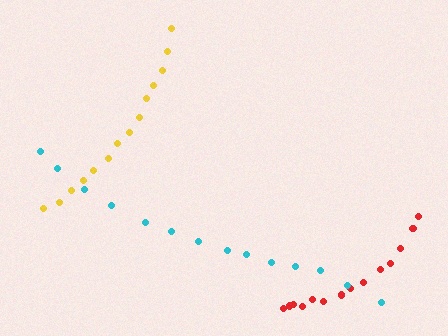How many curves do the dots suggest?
There are 3 distinct paths.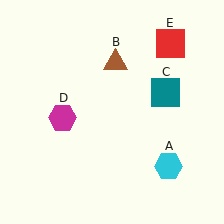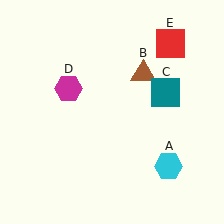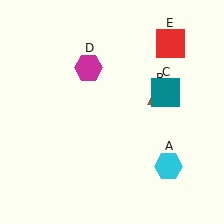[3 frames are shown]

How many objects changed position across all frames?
2 objects changed position: brown triangle (object B), magenta hexagon (object D).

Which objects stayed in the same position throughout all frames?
Cyan hexagon (object A) and teal square (object C) and red square (object E) remained stationary.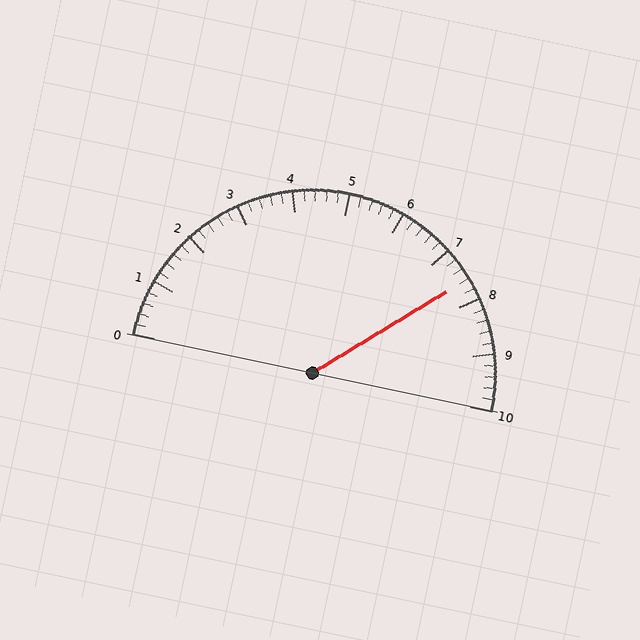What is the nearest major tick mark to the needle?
The nearest major tick mark is 8.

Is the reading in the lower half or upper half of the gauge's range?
The reading is in the upper half of the range (0 to 10).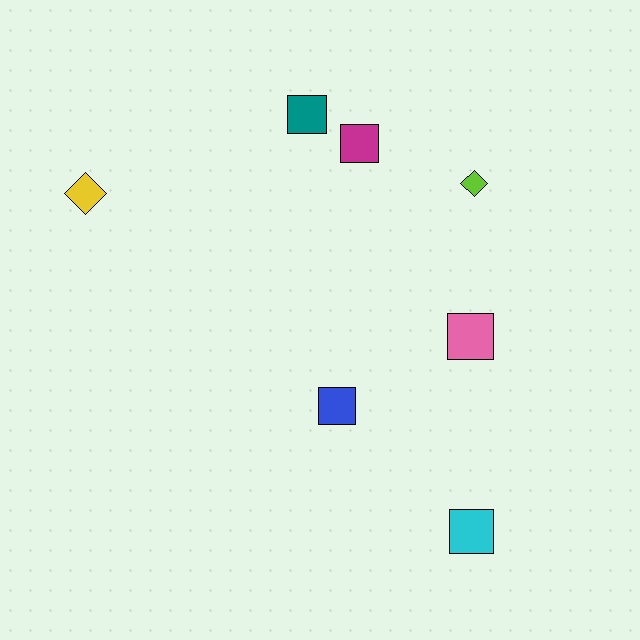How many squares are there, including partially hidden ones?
There are 5 squares.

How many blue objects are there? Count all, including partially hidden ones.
There is 1 blue object.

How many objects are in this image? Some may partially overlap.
There are 7 objects.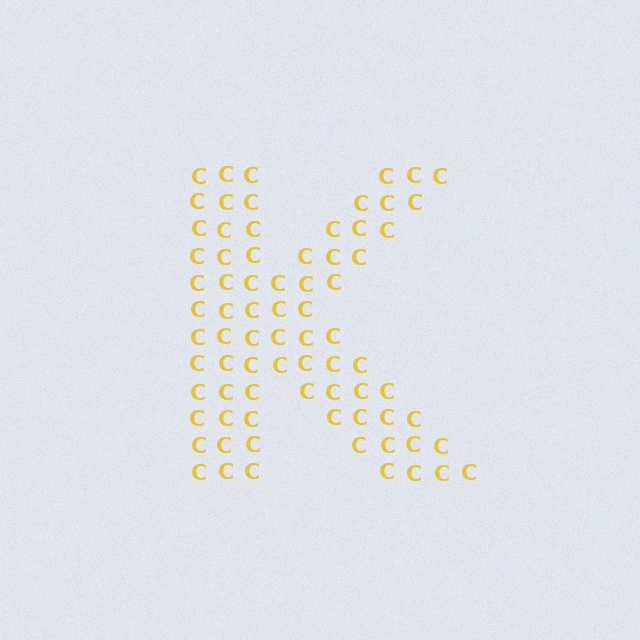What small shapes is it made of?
It is made of small letter C's.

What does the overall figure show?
The overall figure shows the letter K.